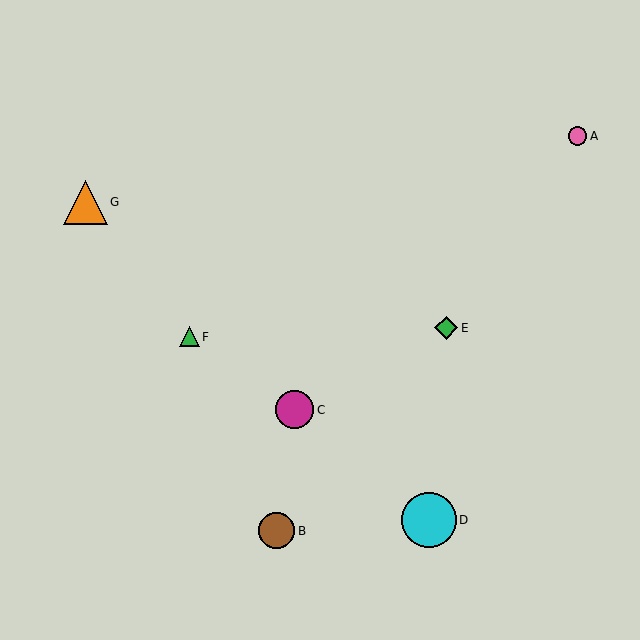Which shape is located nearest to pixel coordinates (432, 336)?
The green diamond (labeled E) at (446, 328) is nearest to that location.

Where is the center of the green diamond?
The center of the green diamond is at (446, 328).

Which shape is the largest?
The cyan circle (labeled D) is the largest.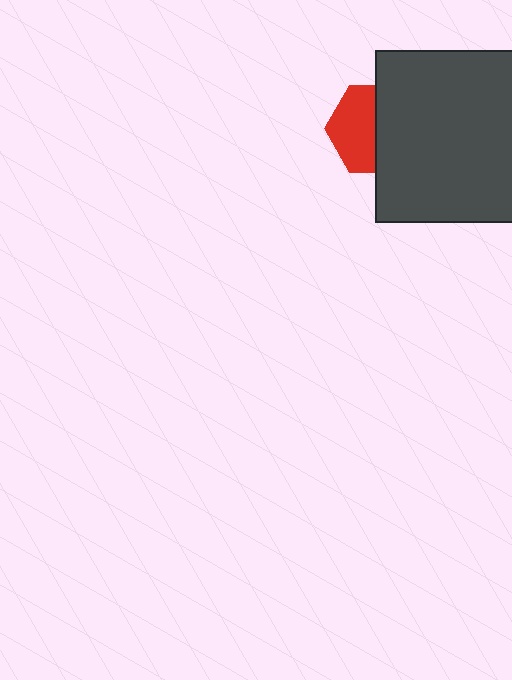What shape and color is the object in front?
The object in front is a dark gray square.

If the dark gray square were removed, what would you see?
You would see the complete red hexagon.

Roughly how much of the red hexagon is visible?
About half of it is visible (roughly 51%).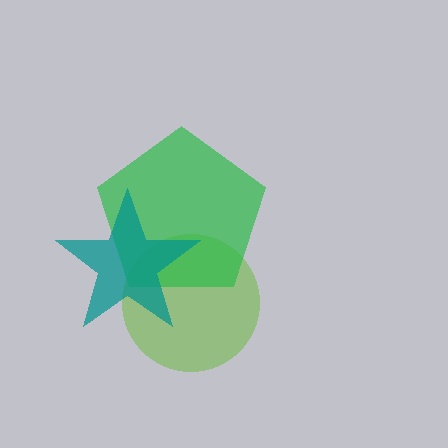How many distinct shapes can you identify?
There are 3 distinct shapes: a lime circle, a green pentagon, a teal star.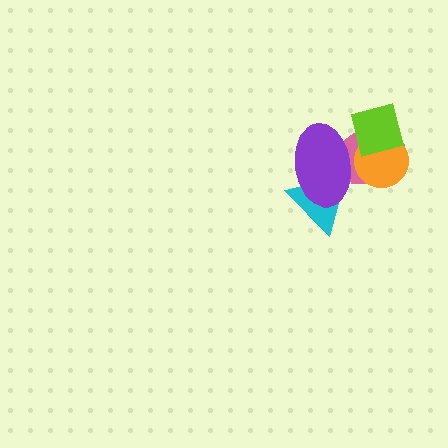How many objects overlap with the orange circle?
3 objects overlap with the orange circle.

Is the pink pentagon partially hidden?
Yes, it is partially covered by another shape.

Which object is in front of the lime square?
The purple ellipse is in front of the lime square.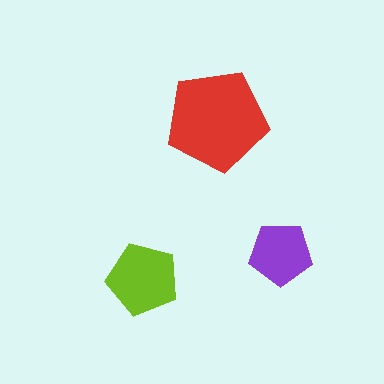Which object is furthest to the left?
The lime pentagon is leftmost.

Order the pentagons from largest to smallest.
the red one, the lime one, the purple one.